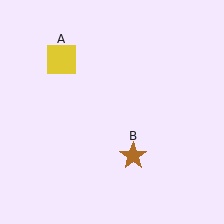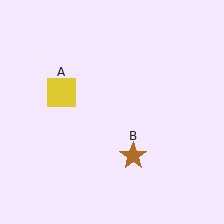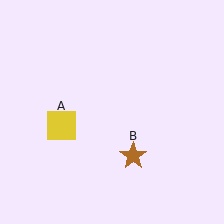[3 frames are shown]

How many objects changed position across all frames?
1 object changed position: yellow square (object A).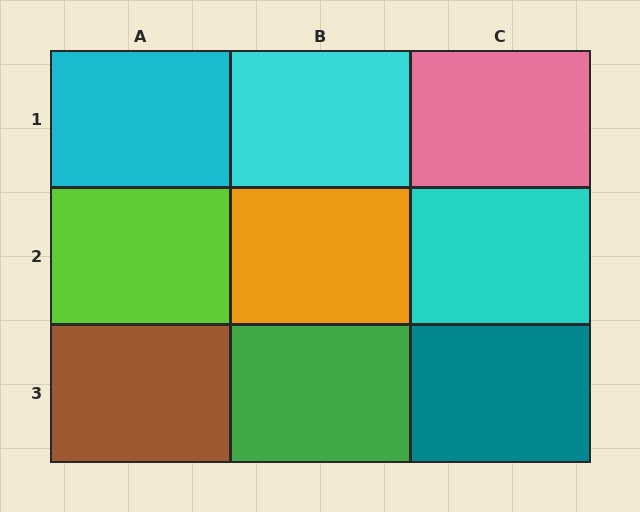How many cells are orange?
1 cell is orange.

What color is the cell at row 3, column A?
Brown.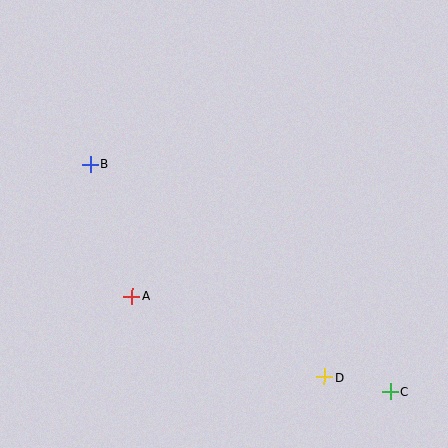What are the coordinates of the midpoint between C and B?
The midpoint between C and B is at (240, 278).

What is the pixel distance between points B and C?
The distance between B and C is 376 pixels.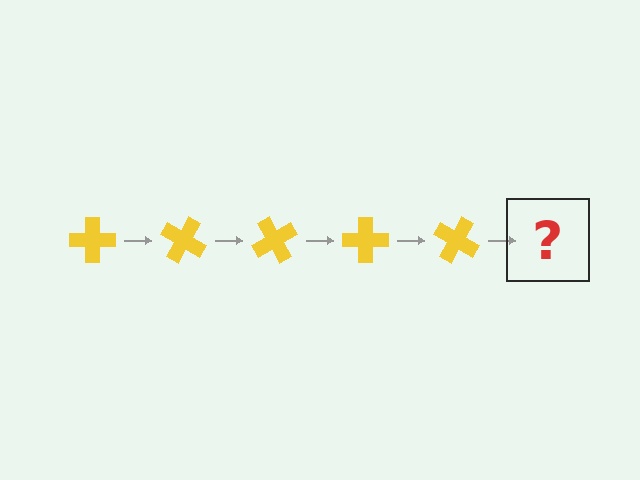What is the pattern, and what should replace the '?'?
The pattern is that the cross rotates 30 degrees each step. The '?' should be a yellow cross rotated 150 degrees.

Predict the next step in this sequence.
The next step is a yellow cross rotated 150 degrees.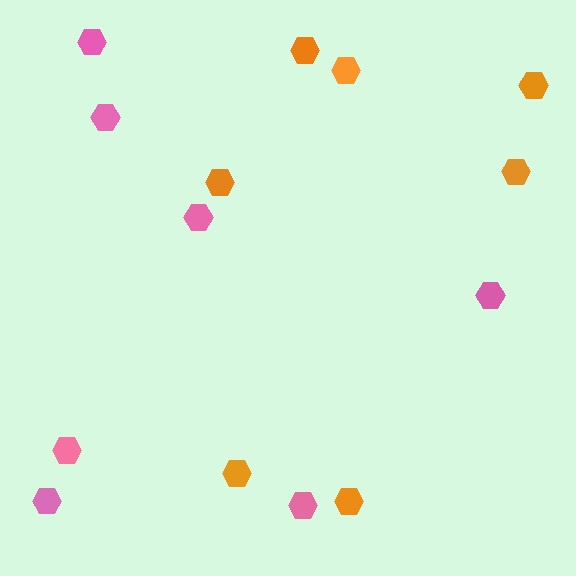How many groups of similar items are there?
There are 2 groups: one group of orange hexagons (7) and one group of pink hexagons (7).